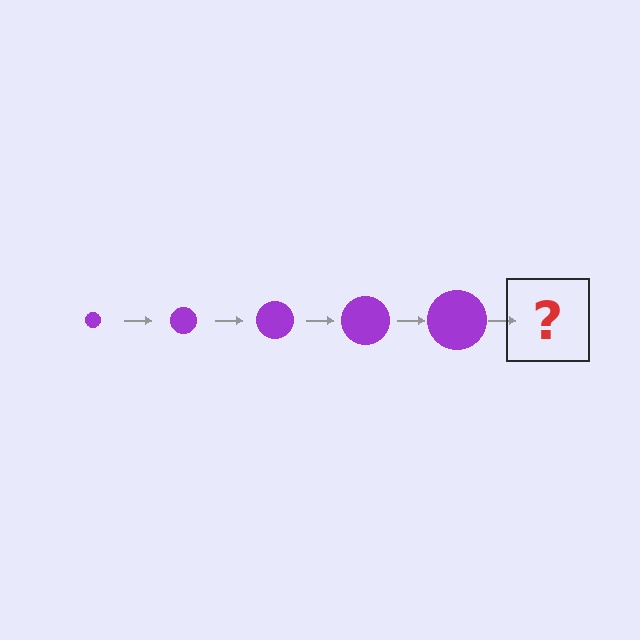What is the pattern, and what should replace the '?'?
The pattern is that the circle gets progressively larger each step. The '?' should be a purple circle, larger than the previous one.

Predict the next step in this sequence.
The next step is a purple circle, larger than the previous one.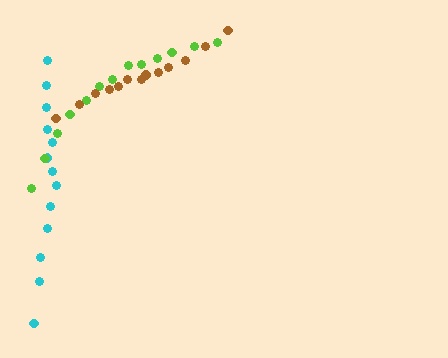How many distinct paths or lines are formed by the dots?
There are 3 distinct paths.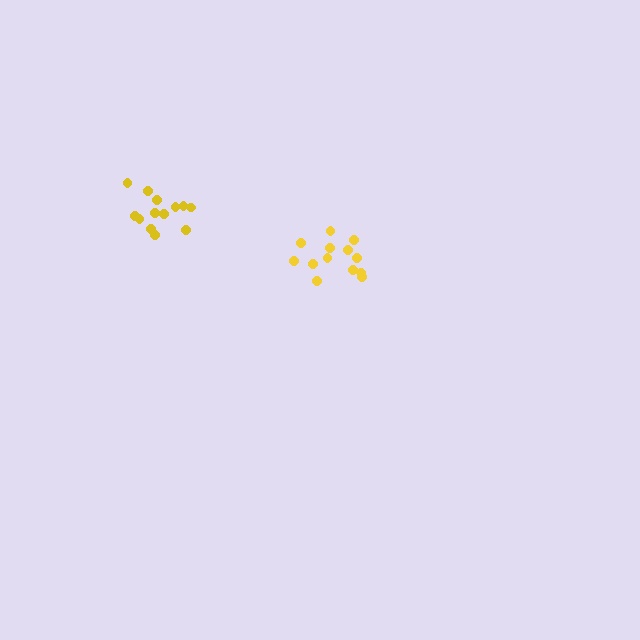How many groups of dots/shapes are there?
There are 2 groups.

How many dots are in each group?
Group 1: 13 dots, Group 2: 13 dots (26 total).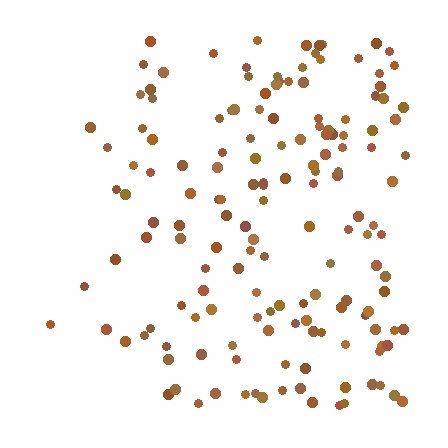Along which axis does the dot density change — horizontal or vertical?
Horizontal.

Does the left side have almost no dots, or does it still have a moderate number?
Still a moderate number, just noticeably fewer than the right.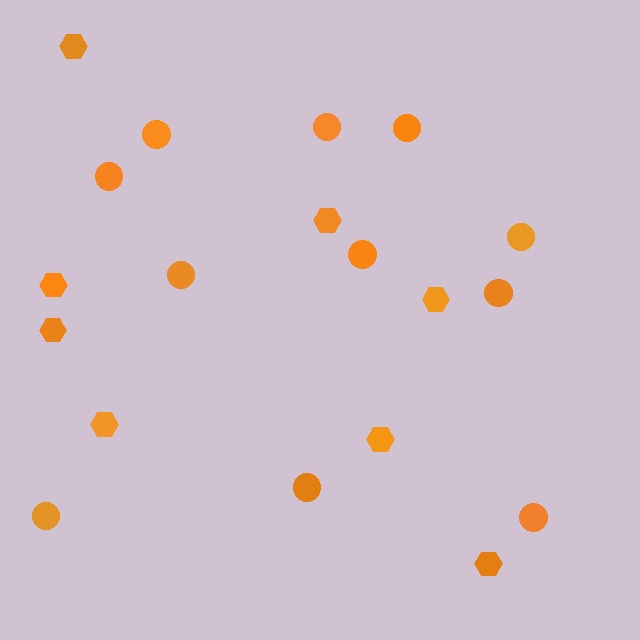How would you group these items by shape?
There are 2 groups: one group of hexagons (8) and one group of circles (11).